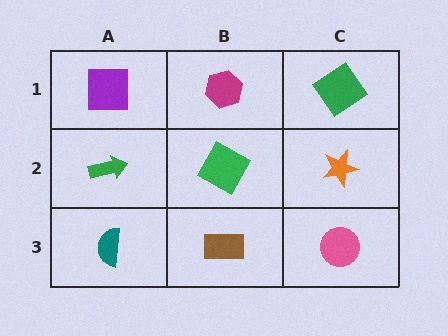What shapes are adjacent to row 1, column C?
An orange star (row 2, column C), a magenta hexagon (row 1, column B).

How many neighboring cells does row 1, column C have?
2.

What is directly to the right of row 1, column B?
A green diamond.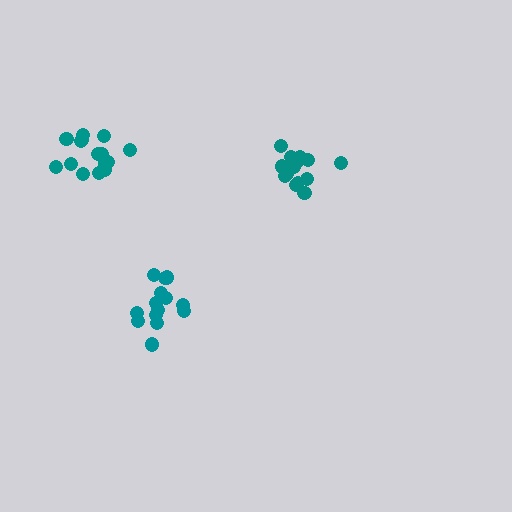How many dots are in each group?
Group 1: 15 dots, Group 2: 17 dots, Group 3: 15 dots (47 total).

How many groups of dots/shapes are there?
There are 3 groups.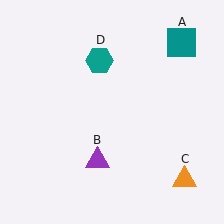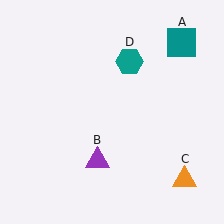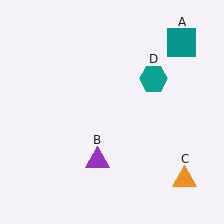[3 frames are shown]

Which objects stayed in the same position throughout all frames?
Teal square (object A) and purple triangle (object B) and orange triangle (object C) remained stationary.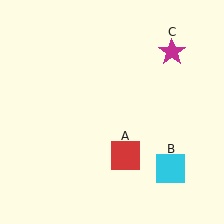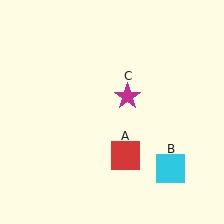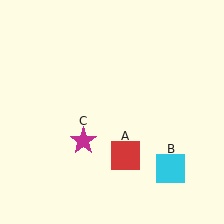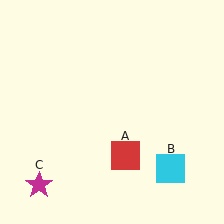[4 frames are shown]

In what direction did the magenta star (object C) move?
The magenta star (object C) moved down and to the left.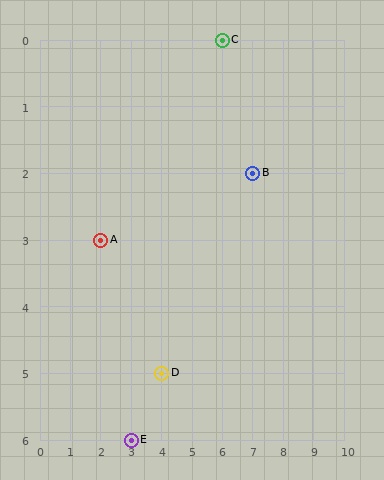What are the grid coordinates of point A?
Point A is at grid coordinates (2, 3).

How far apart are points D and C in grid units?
Points D and C are 2 columns and 5 rows apart (about 5.4 grid units diagonally).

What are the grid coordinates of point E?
Point E is at grid coordinates (3, 6).